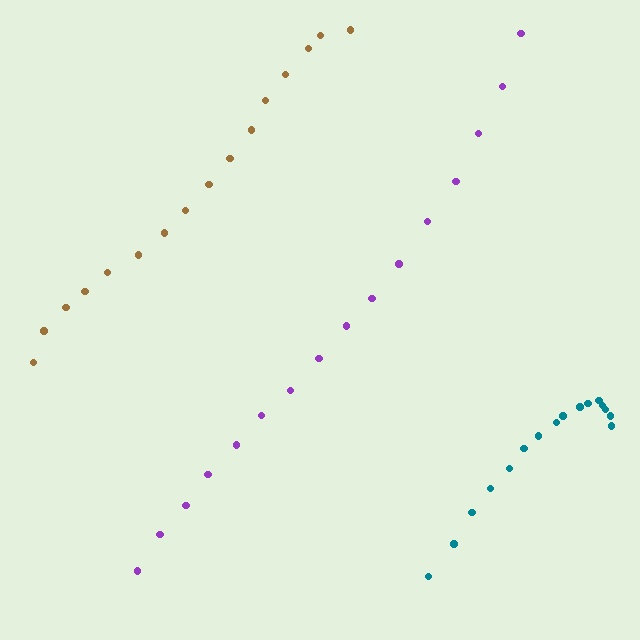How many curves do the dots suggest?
There are 3 distinct paths.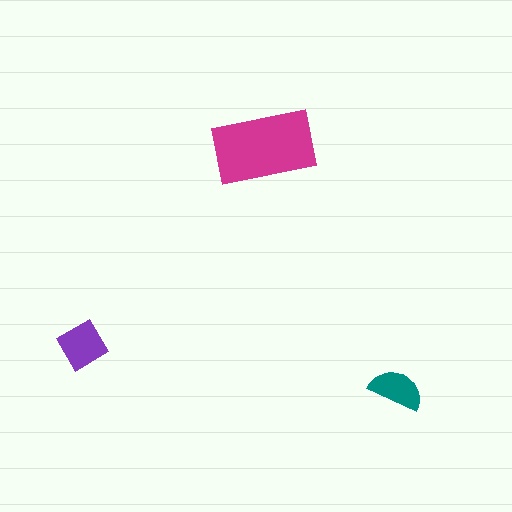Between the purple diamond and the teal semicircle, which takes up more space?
The purple diamond.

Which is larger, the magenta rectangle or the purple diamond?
The magenta rectangle.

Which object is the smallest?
The teal semicircle.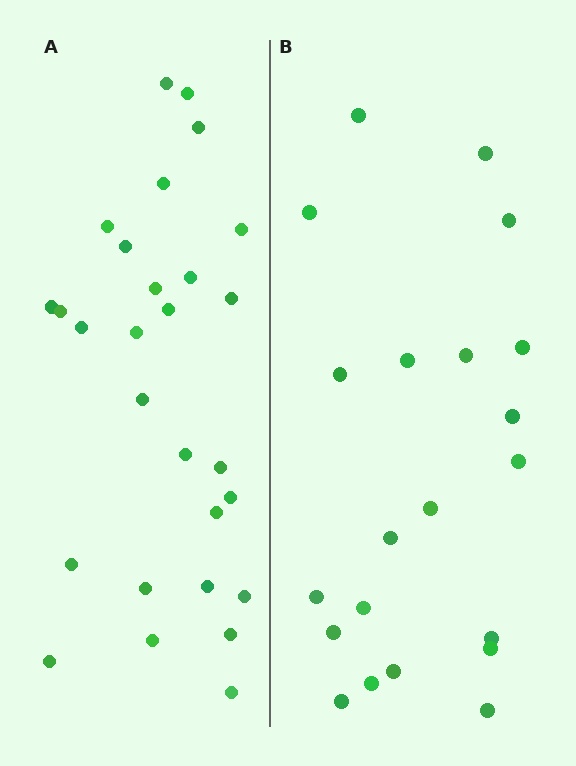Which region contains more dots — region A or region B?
Region A (the left region) has more dots.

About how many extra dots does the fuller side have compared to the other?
Region A has roughly 8 or so more dots than region B.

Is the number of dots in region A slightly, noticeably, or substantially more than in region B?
Region A has noticeably more, but not dramatically so. The ratio is roughly 1.3 to 1.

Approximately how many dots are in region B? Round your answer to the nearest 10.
About 20 dots. (The exact count is 21, which rounds to 20.)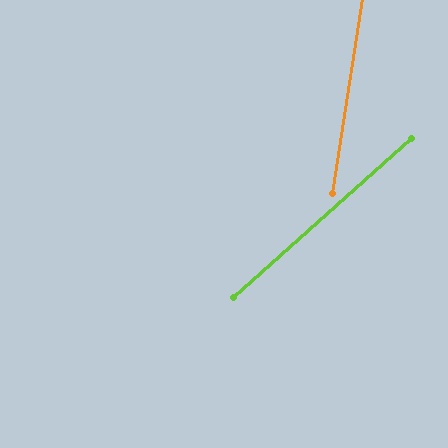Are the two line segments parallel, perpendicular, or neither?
Neither parallel nor perpendicular — they differ by about 40°.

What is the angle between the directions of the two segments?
Approximately 40 degrees.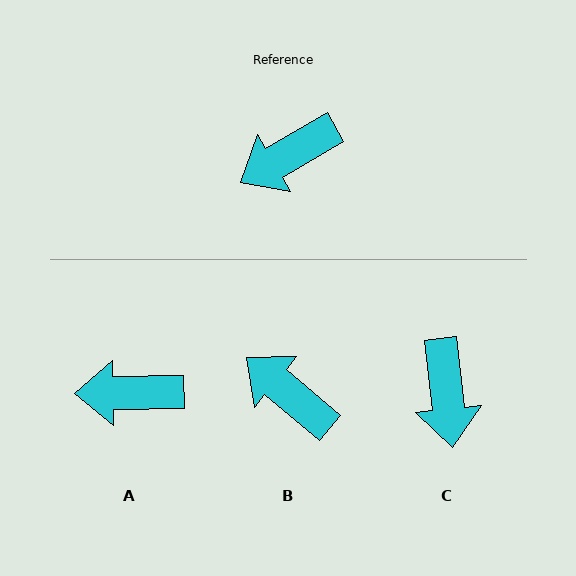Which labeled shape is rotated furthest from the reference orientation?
B, about 70 degrees away.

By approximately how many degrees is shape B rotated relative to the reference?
Approximately 70 degrees clockwise.